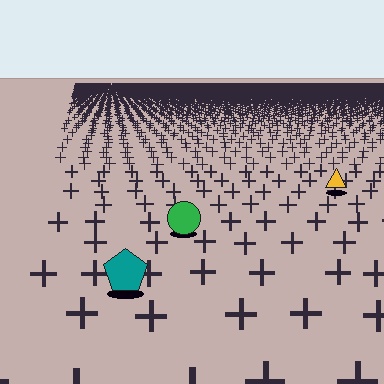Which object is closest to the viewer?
The teal pentagon is closest. The texture marks near it are larger and more spread out.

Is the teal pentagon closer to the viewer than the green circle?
Yes. The teal pentagon is closer — you can tell from the texture gradient: the ground texture is coarser near it.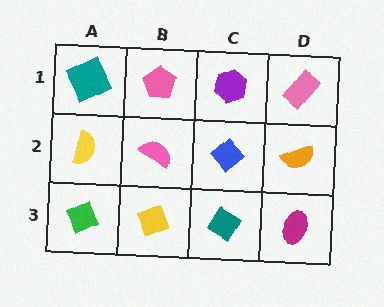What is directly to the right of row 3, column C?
A magenta ellipse.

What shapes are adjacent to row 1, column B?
A pink semicircle (row 2, column B), a teal square (row 1, column A), a purple hexagon (row 1, column C).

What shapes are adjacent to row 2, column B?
A pink pentagon (row 1, column B), a yellow diamond (row 3, column B), a yellow semicircle (row 2, column A), a blue diamond (row 2, column C).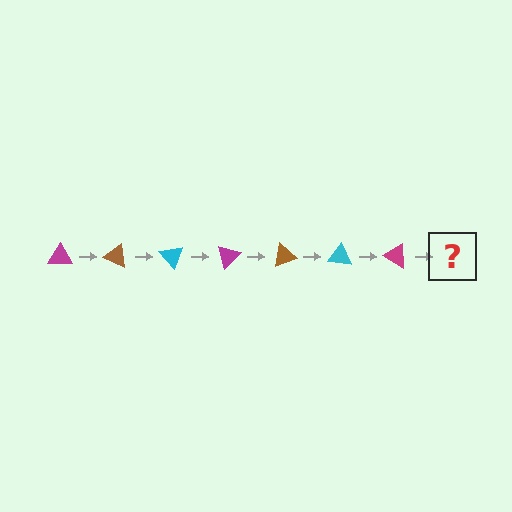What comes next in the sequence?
The next element should be a brown triangle, rotated 175 degrees from the start.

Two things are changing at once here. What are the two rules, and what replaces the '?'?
The two rules are that it rotates 25 degrees each step and the color cycles through magenta, brown, and cyan. The '?' should be a brown triangle, rotated 175 degrees from the start.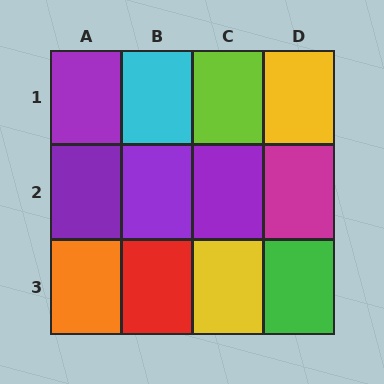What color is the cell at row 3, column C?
Yellow.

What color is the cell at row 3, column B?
Red.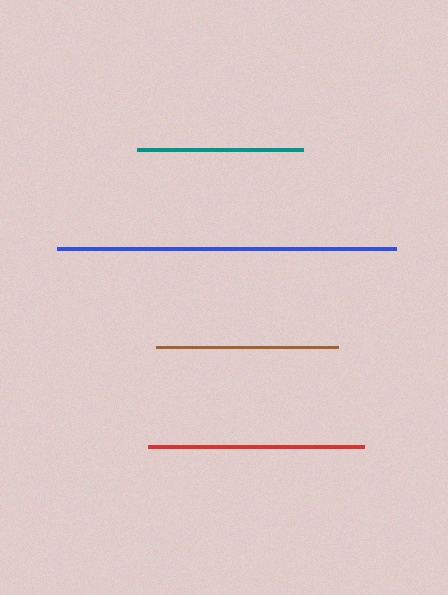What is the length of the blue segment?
The blue segment is approximately 339 pixels long.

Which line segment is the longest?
The blue line is the longest at approximately 339 pixels.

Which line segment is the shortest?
The teal line is the shortest at approximately 166 pixels.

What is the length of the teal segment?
The teal segment is approximately 166 pixels long.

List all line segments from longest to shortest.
From longest to shortest: blue, red, brown, teal.